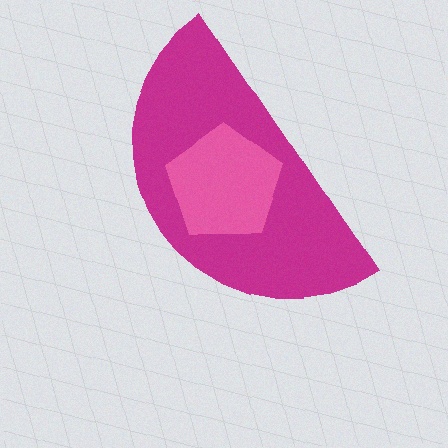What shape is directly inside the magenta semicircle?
The pink pentagon.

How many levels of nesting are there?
2.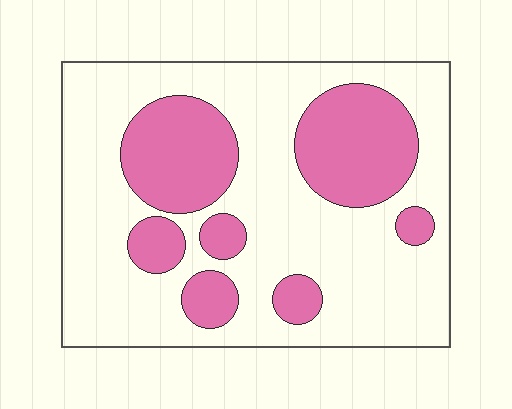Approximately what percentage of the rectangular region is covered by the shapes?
Approximately 30%.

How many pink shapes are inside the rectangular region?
7.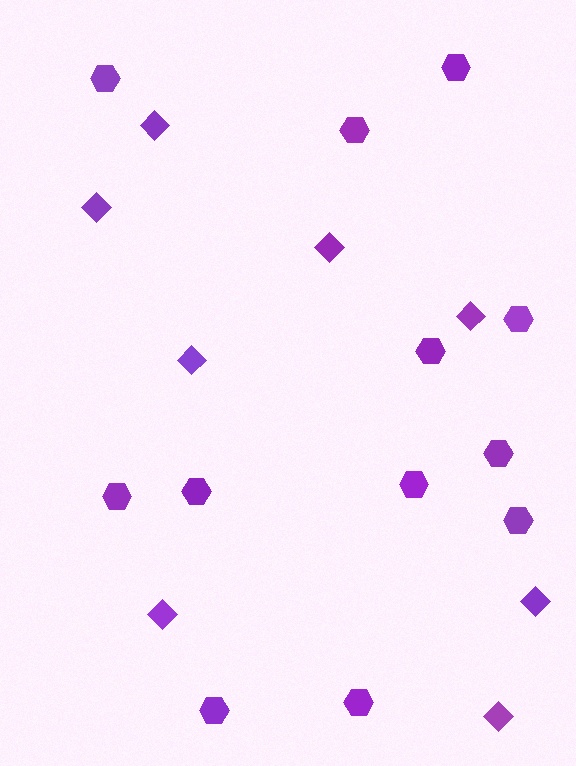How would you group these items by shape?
There are 2 groups: one group of hexagons (12) and one group of diamonds (8).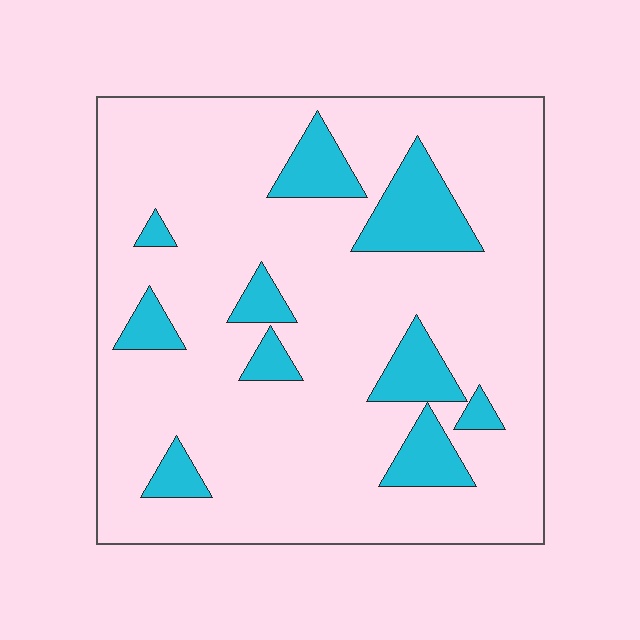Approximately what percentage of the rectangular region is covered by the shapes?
Approximately 15%.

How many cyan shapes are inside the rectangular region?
10.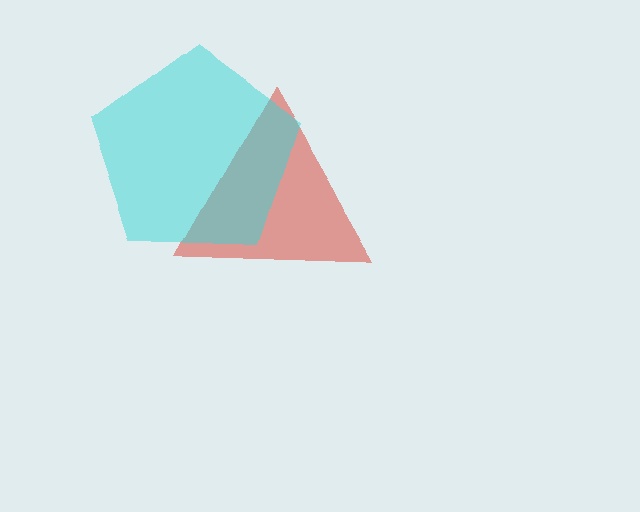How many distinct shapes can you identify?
There are 2 distinct shapes: a red triangle, a cyan pentagon.